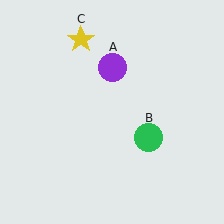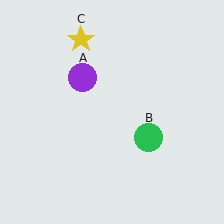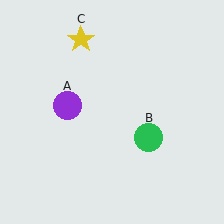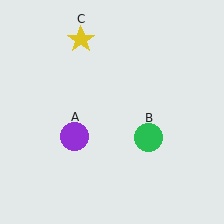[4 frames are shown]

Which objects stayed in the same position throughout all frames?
Green circle (object B) and yellow star (object C) remained stationary.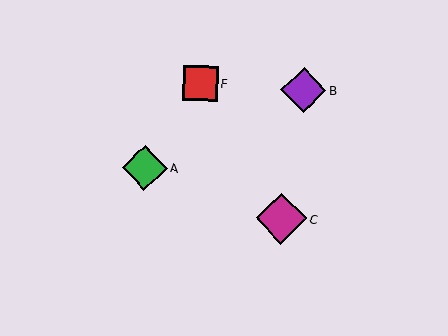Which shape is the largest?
The magenta diamond (labeled C) is the largest.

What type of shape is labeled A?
Shape A is a green diamond.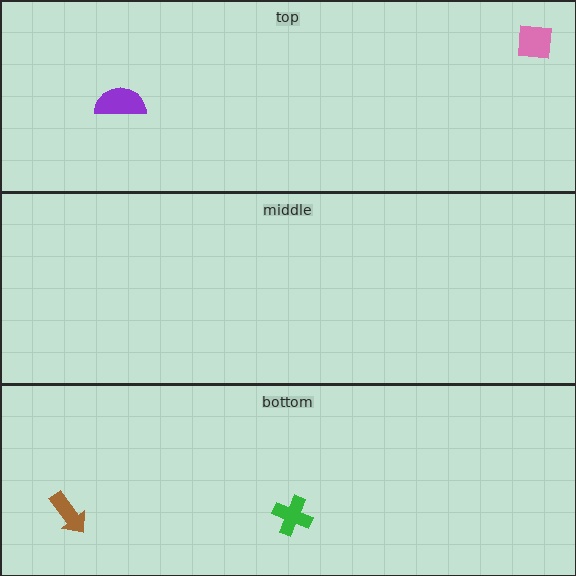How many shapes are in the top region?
2.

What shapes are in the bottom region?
The green cross, the brown arrow.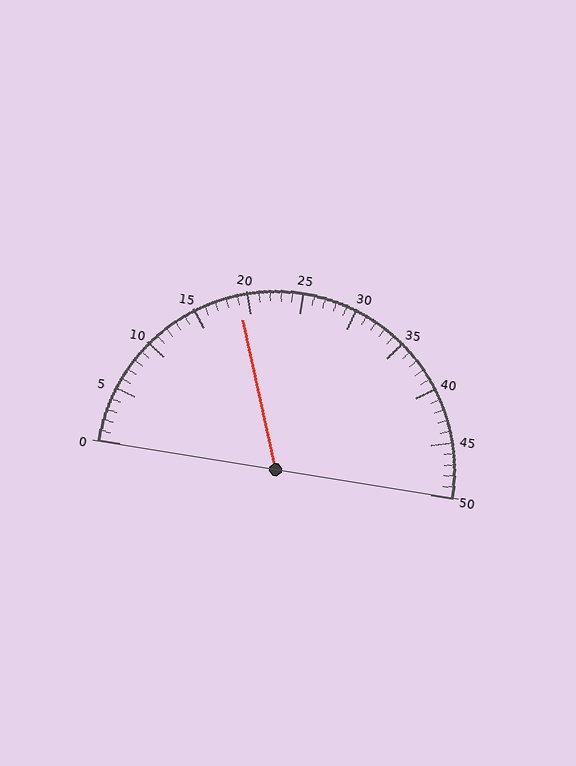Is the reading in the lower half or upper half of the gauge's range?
The reading is in the lower half of the range (0 to 50).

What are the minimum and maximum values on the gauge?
The gauge ranges from 0 to 50.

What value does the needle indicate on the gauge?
The needle indicates approximately 19.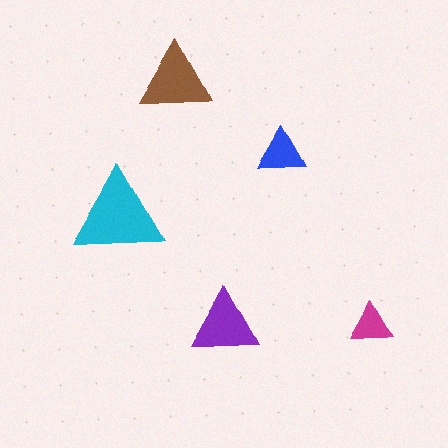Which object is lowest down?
The magenta triangle is bottommost.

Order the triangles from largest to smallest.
the cyan one, the brown one, the purple one, the blue one, the magenta one.